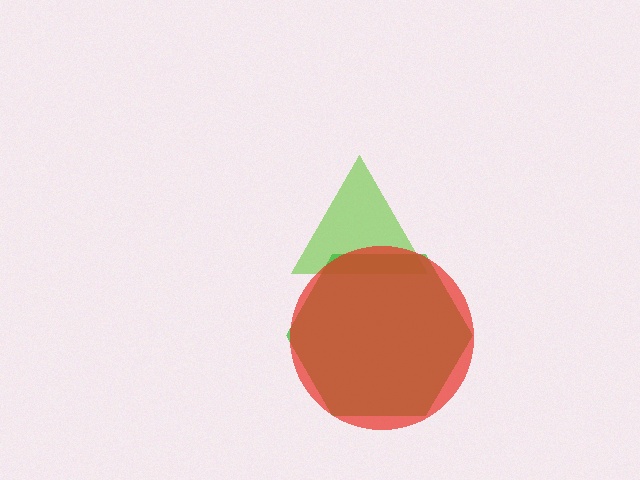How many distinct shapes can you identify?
There are 3 distinct shapes: a lime triangle, a green hexagon, a red circle.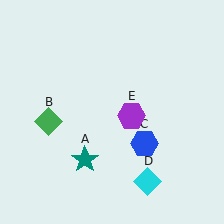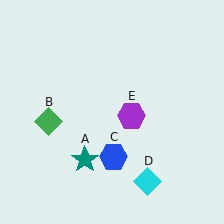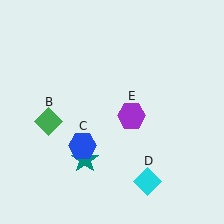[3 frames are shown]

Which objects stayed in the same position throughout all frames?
Teal star (object A) and green diamond (object B) and cyan diamond (object D) and purple hexagon (object E) remained stationary.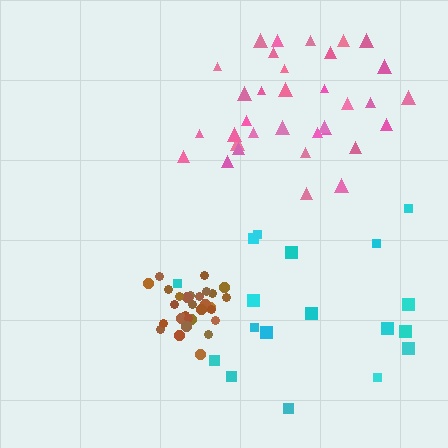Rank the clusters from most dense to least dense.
brown, pink, cyan.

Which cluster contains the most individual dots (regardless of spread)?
Pink (35).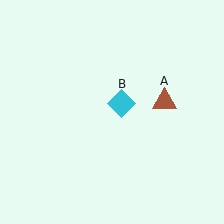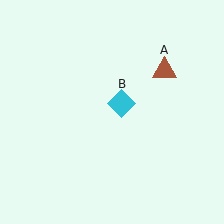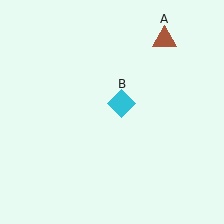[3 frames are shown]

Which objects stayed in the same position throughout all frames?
Cyan diamond (object B) remained stationary.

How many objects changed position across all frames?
1 object changed position: brown triangle (object A).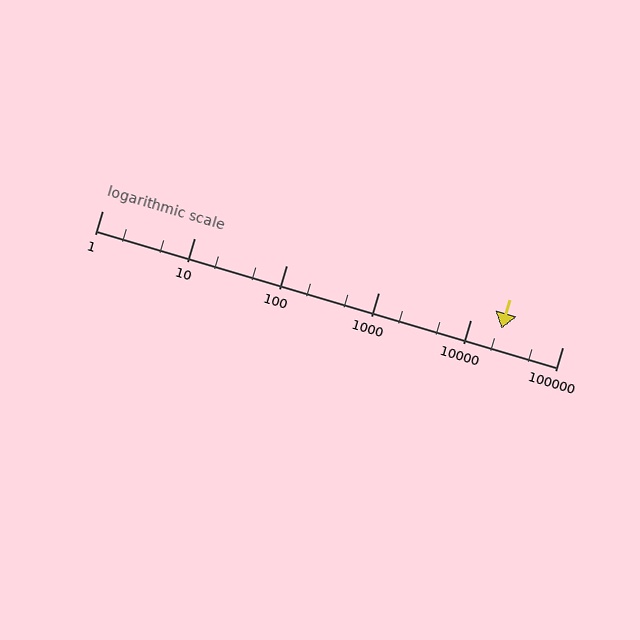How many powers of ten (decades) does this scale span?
The scale spans 5 decades, from 1 to 100000.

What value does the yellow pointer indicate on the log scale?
The pointer indicates approximately 22000.